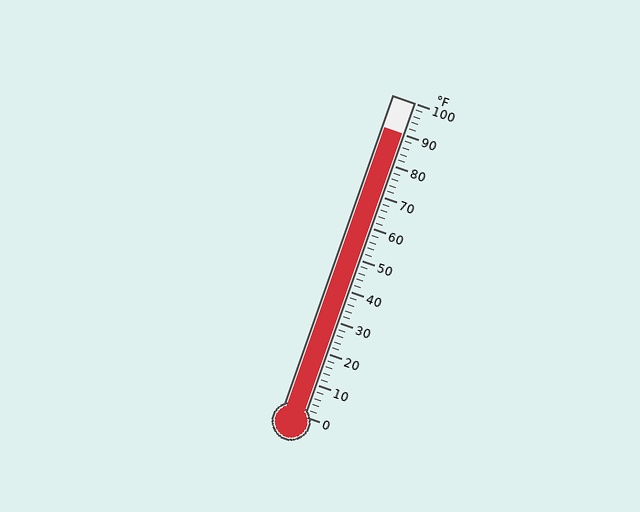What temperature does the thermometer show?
The thermometer shows approximately 90°F.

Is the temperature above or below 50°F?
The temperature is above 50°F.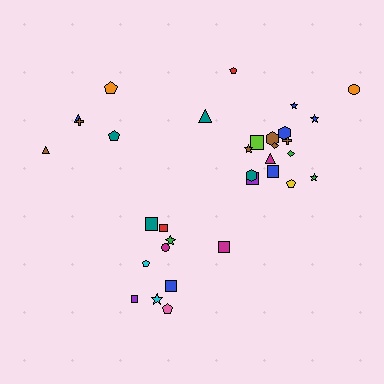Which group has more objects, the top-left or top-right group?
The top-right group.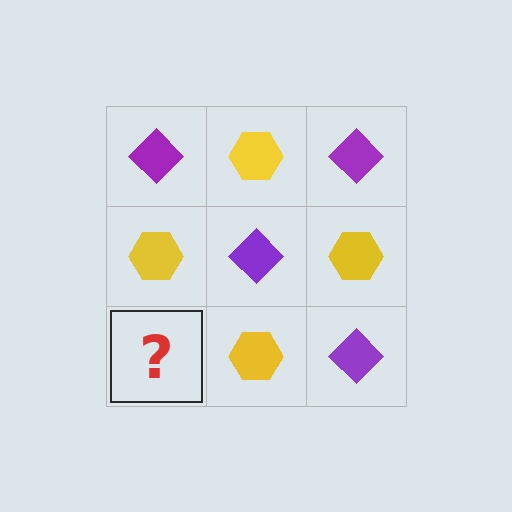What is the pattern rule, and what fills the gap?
The rule is that it alternates purple diamond and yellow hexagon in a checkerboard pattern. The gap should be filled with a purple diamond.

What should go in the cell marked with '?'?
The missing cell should contain a purple diamond.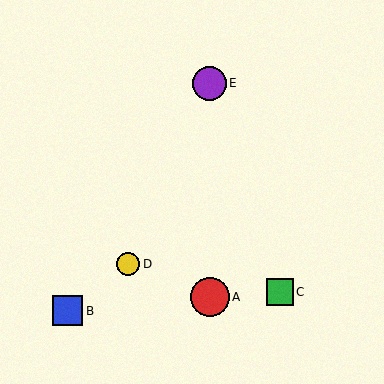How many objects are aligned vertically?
2 objects (A, E) are aligned vertically.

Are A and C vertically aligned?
No, A is at x≈210 and C is at x≈280.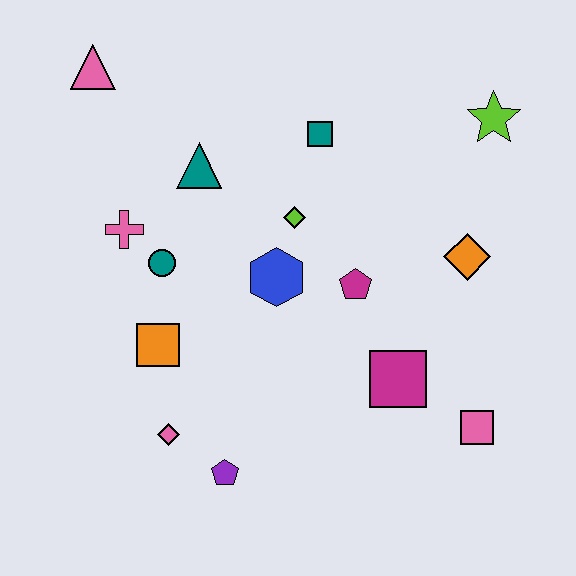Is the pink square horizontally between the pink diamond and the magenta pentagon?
No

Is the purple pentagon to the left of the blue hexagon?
Yes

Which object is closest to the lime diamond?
The blue hexagon is closest to the lime diamond.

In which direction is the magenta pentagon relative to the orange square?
The magenta pentagon is to the right of the orange square.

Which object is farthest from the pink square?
The pink triangle is farthest from the pink square.